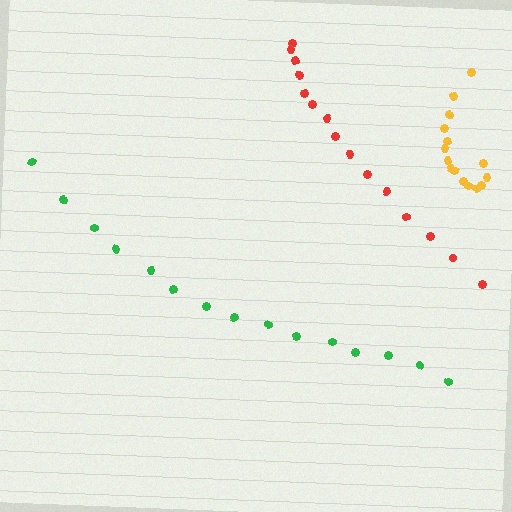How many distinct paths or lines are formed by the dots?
There are 3 distinct paths.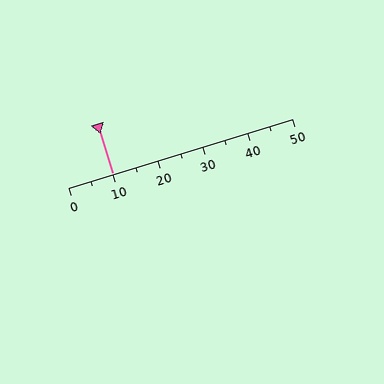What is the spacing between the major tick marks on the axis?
The major ticks are spaced 10 apart.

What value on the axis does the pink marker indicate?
The marker indicates approximately 10.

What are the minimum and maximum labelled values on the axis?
The axis runs from 0 to 50.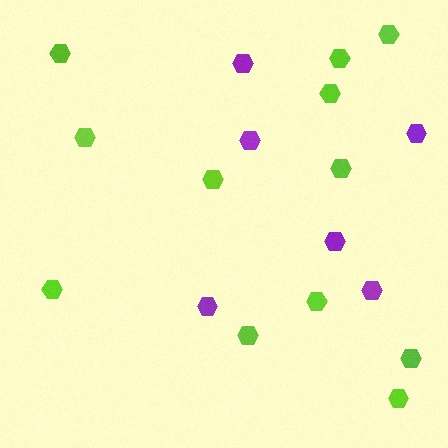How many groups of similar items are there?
There are 2 groups: one group of purple hexagons (6) and one group of lime hexagons (12).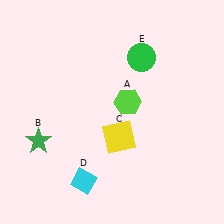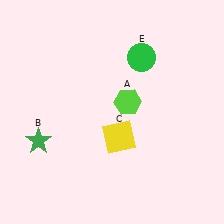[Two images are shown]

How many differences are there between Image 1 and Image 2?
There is 1 difference between the two images.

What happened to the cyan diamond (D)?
The cyan diamond (D) was removed in Image 2. It was in the bottom-left area of Image 1.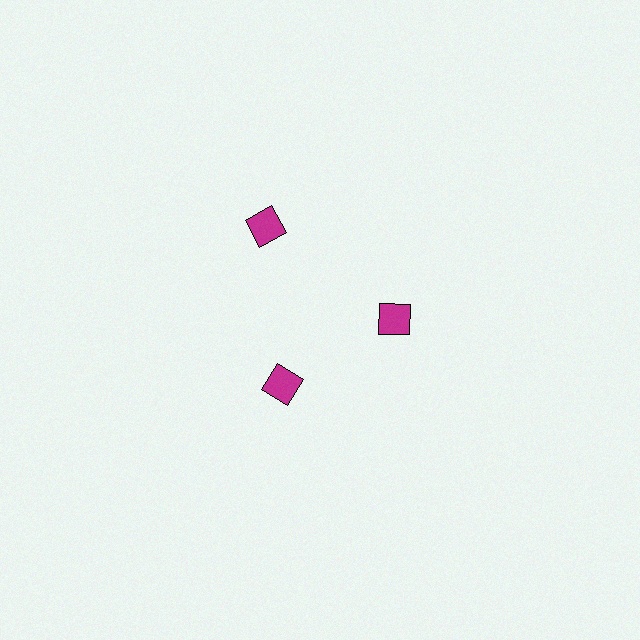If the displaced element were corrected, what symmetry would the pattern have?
It would have 3-fold rotational symmetry — the pattern would map onto itself every 120 degrees.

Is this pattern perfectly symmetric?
No. The 3 magenta diamonds are arranged in a ring, but one element near the 11 o'clock position is pushed outward from the center, breaking the 3-fold rotational symmetry.